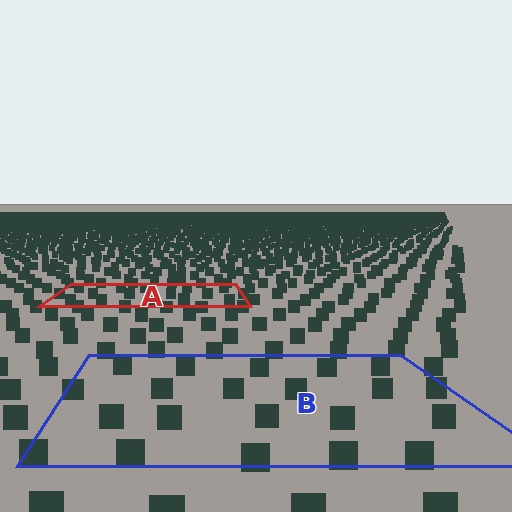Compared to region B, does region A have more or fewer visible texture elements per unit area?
Region A has more texture elements per unit area — they are packed more densely because it is farther away.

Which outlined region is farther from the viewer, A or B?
Region A is farther from the viewer — the texture elements inside it appear smaller and more densely packed.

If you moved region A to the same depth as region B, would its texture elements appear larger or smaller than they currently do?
They would appear larger. At a closer depth, the same texture elements are projected at a bigger on-screen size.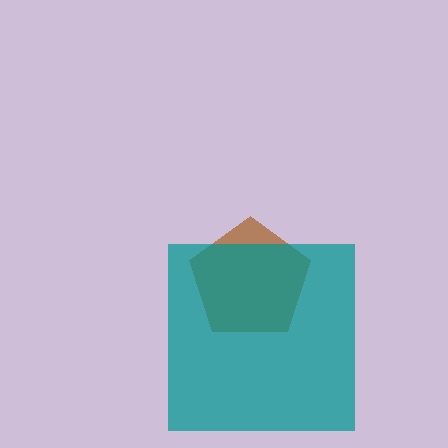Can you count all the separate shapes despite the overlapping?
Yes, there are 2 separate shapes.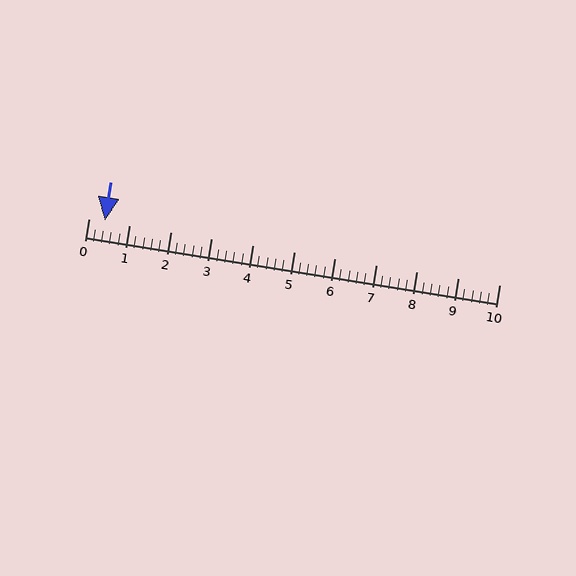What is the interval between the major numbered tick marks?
The major tick marks are spaced 1 units apart.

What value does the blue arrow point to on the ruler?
The blue arrow points to approximately 0.4.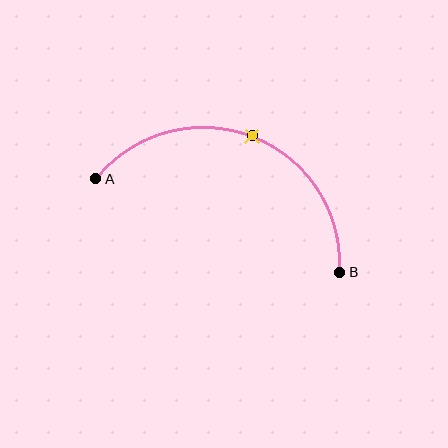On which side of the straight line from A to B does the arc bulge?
The arc bulges above the straight line connecting A and B.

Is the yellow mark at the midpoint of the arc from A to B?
Yes. The yellow mark lies on the arc at equal arc-length from both A and B — it is the arc midpoint.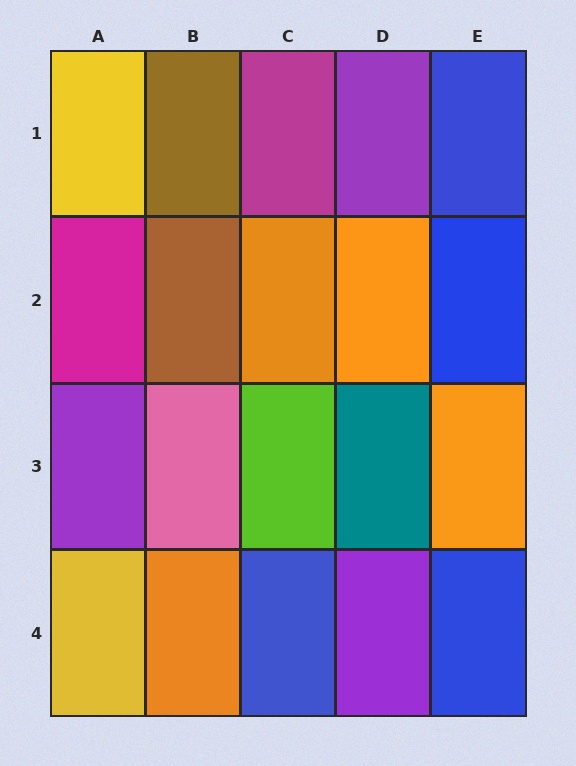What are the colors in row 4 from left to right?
Yellow, orange, blue, purple, blue.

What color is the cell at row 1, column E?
Blue.